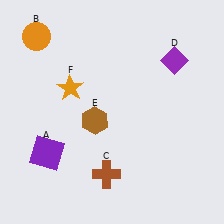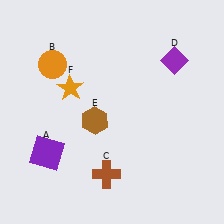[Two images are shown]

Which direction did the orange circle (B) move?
The orange circle (B) moved down.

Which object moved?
The orange circle (B) moved down.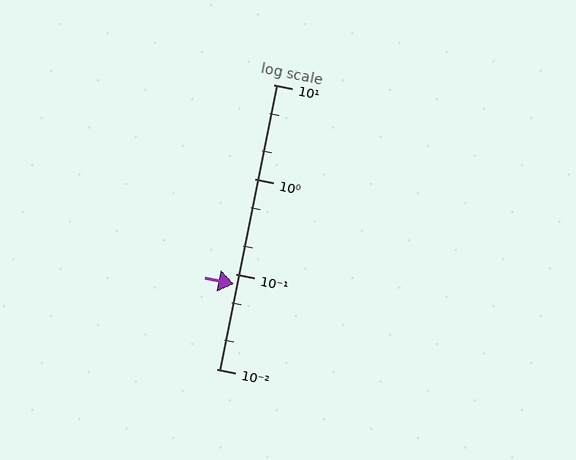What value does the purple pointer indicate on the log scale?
The pointer indicates approximately 0.079.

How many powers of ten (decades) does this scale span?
The scale spans 3 decades, from 0.01 to 10.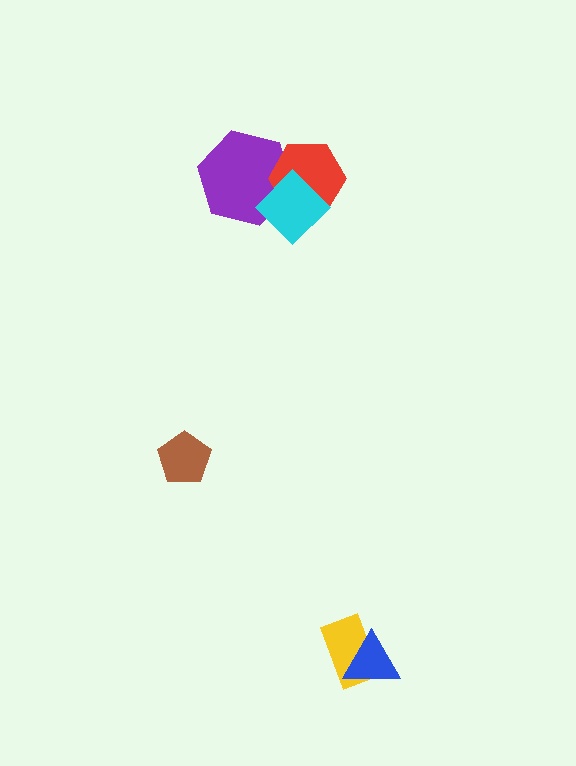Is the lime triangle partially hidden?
Yes, it is partially covered by another shape.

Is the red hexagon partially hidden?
Yes, it is partially covered by another shape.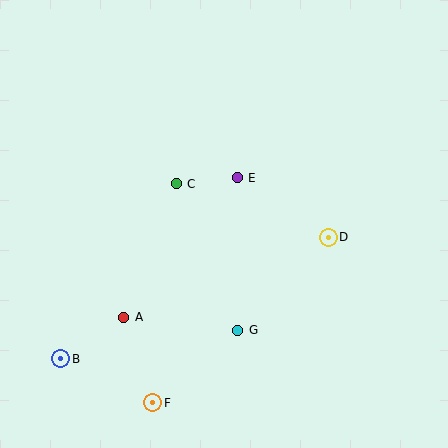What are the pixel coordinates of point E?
Point E is at (237, 178).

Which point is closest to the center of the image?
Point E at (237, 178) is closest to the center.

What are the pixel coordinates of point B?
Point B is at (61, 359).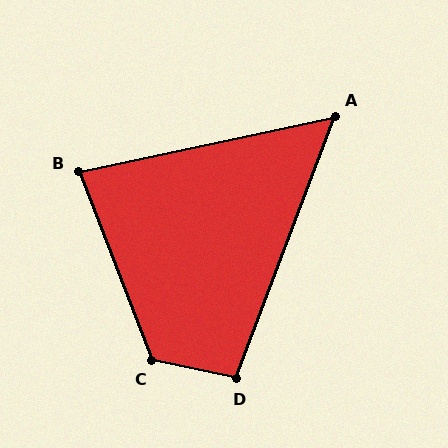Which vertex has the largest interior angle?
C, at approximately 123 degrees.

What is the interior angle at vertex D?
Approximately 99 degrees (obtuse).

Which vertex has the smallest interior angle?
A, at approximately 57 degrees.